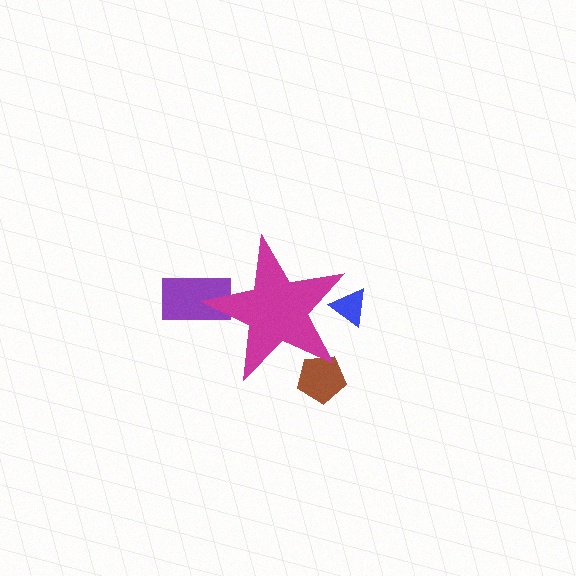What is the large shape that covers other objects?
A magenta star.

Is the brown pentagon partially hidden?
Yes, the brown pentagon is partially hidden behind the magenta star.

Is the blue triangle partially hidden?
Yes, the blue triangle is partially hidden behind the magenta star.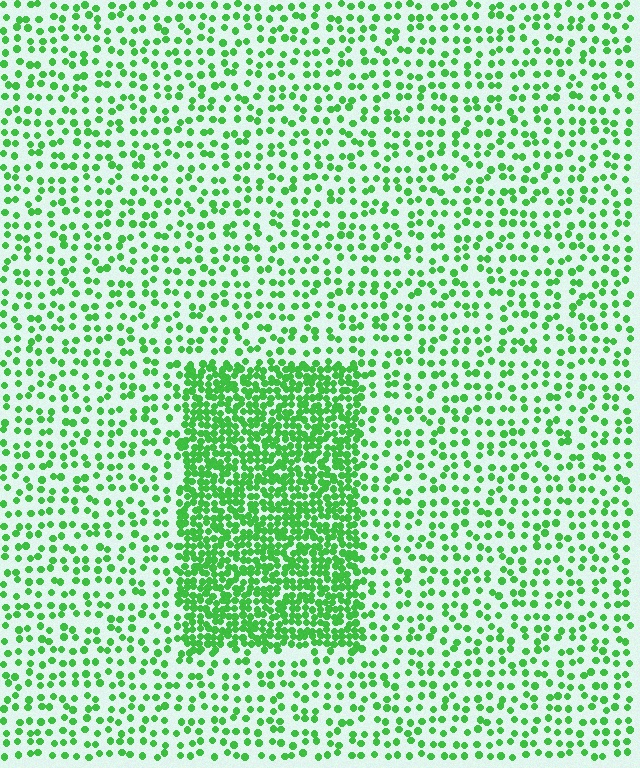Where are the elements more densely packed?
The elements are more densely packed inside the rectangle boundary.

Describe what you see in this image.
The image contains small green elements arranged at two different densities. A rectangle-shaped region is visible where the elements are more densely packed than the surrounding area.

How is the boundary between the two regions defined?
The boundary is defined by a change in element density (approximately 2.7x ratio). All elements are the same color, size, and shape.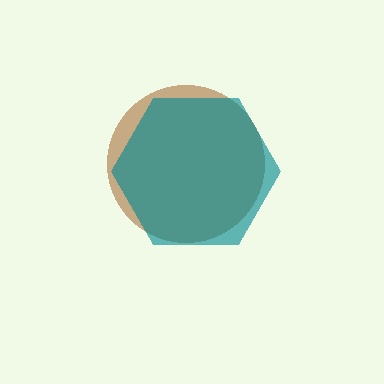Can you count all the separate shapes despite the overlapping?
Yes, there are 2 separate shapes.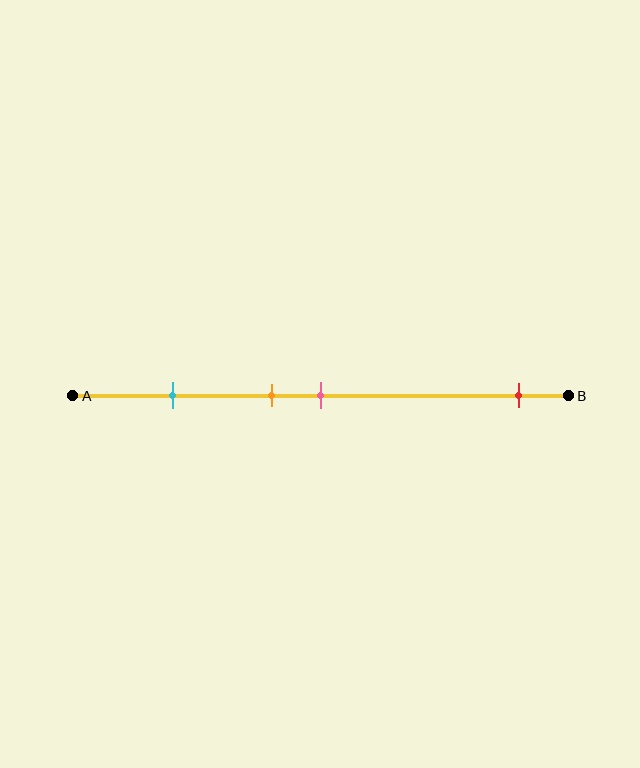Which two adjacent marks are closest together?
The orange and pink marks are the closest adjacent pair.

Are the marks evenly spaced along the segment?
No, the marks are not evenly spaced.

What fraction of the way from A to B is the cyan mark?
The cyan mark is approximately 20% (0.2) of the way from A to B.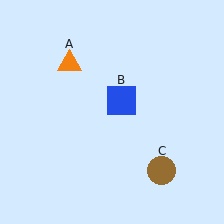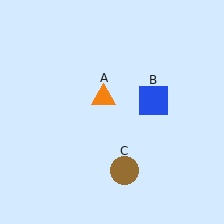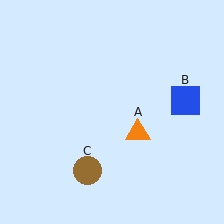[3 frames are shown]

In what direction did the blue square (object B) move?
The blue square (object B) moved right.